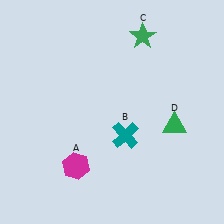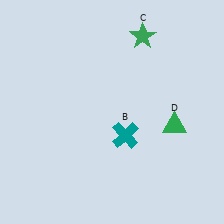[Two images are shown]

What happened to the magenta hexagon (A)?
The magenta hexagon (A) was removed in Image 2. It was in the bottom-left area of Image 1.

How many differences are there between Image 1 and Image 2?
There is 1 difference between the two images.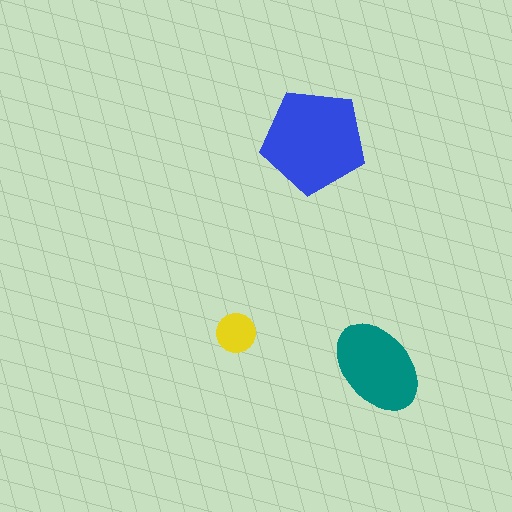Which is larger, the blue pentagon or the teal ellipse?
The blue pentagon.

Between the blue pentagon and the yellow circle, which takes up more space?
The blue pentagon.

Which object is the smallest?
The yellow circle.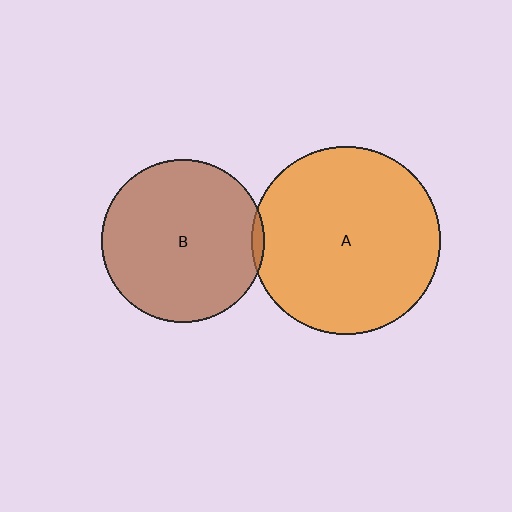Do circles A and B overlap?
Yes.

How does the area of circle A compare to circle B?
Approximately 1.3 times.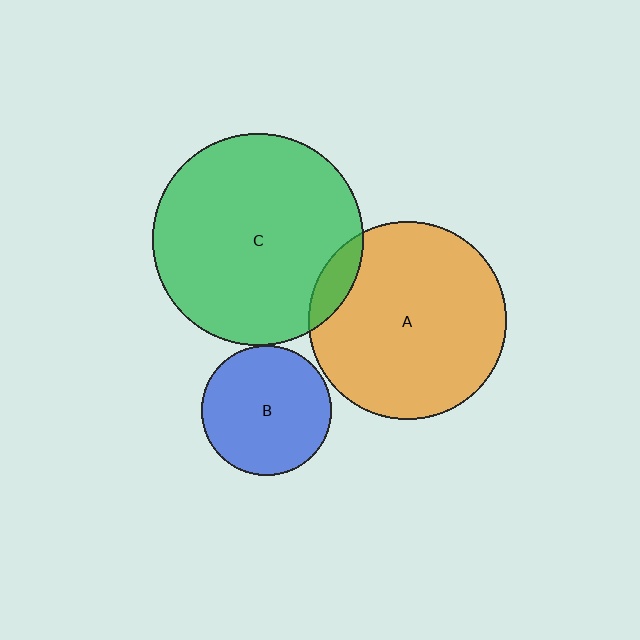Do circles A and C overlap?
Yes.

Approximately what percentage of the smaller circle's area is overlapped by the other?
Approximately 10%.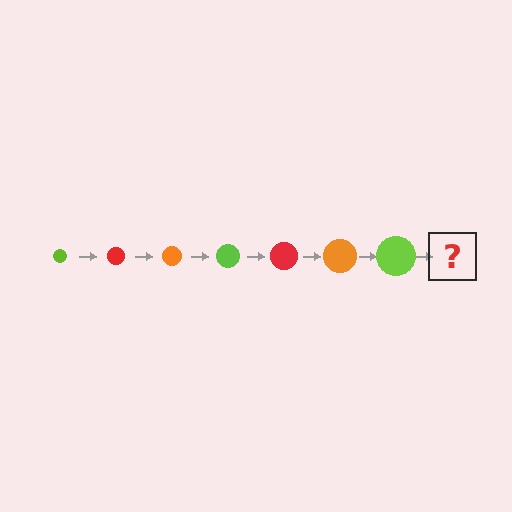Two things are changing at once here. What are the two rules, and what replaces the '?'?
The two rules are that the circle grows larger each step and the color cycles through lime, red, and orange. The '?' should be a red circle, larger than the previous one.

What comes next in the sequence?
The next element should be a red circle, larger than the previous one.